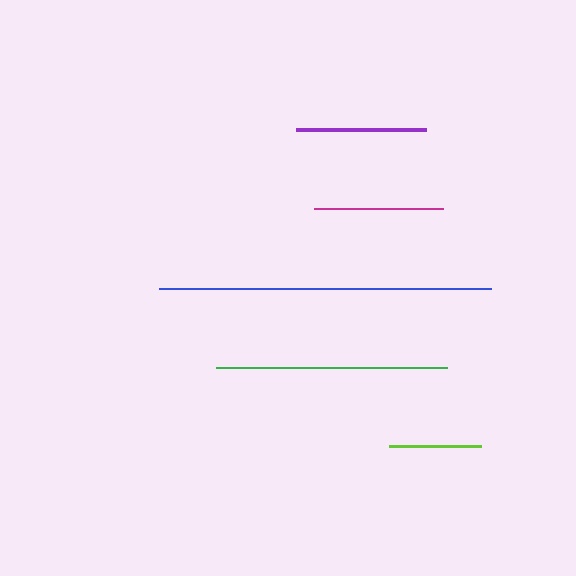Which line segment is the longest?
The blue line is the longest at approximately 331 pixels.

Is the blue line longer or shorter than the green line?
The blue line is longer than the green line.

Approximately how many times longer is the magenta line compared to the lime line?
The magenta line is approximately 1.4 times the length of the lime line.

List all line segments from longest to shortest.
From longest to shortest: blue, green, purple, magenta, lime.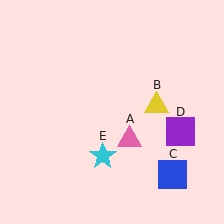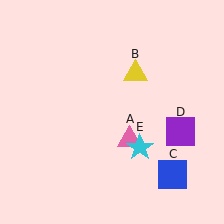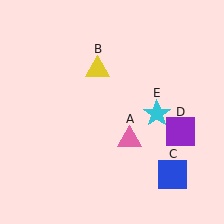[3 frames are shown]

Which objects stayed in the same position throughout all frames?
Pink triangle (object A) and blue square (object C) and purple square (object D) remained stationary.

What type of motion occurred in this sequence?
The yellow triangle (object B), cyan star (object E) rotated counterclockwise around the center of the scene.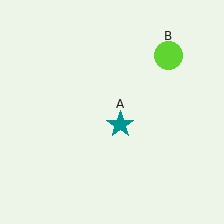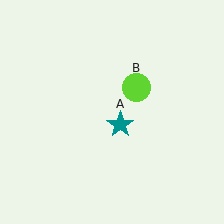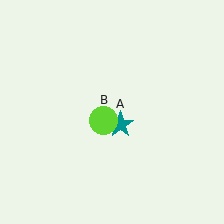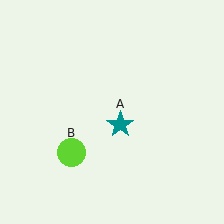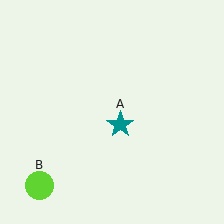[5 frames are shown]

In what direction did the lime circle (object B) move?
The lime circle (object B) moved down and to the left.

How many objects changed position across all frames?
1 object changed position: lime circle (object B).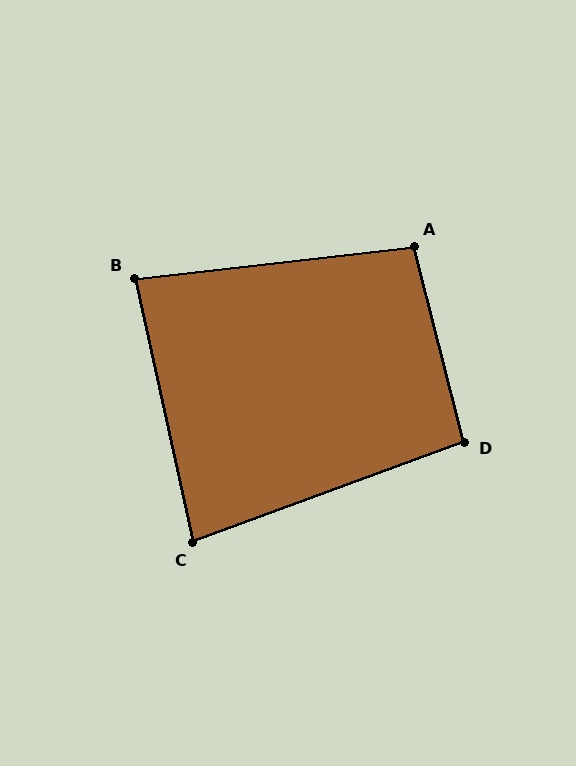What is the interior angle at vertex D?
Approximately 96 degrees (obtuse).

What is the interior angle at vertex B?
Approximately 84 degrees (acute).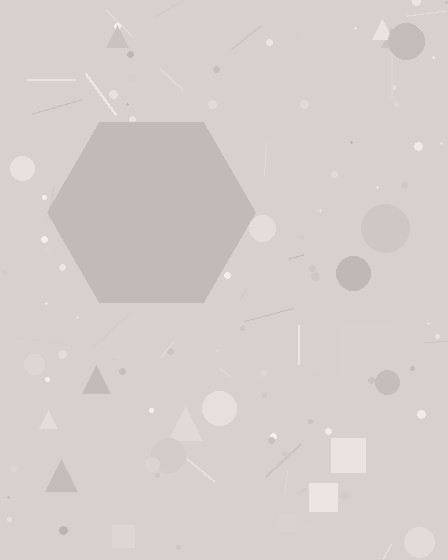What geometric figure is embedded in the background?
A hexagon is embedded in the background.